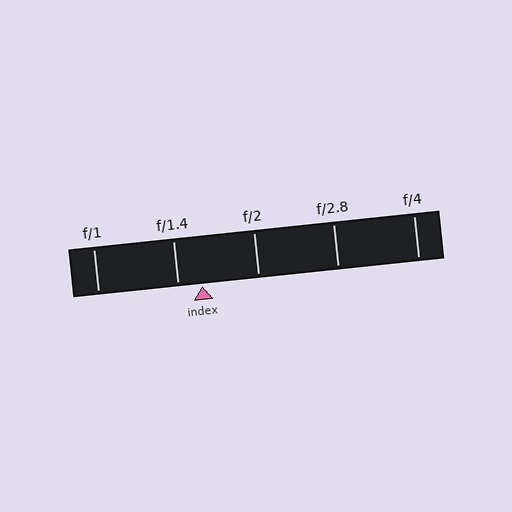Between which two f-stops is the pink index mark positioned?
The index mark is between f/1.4 and f/2.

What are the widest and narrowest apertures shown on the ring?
The widest aperture shown is f/1 and the narrowest is f/4.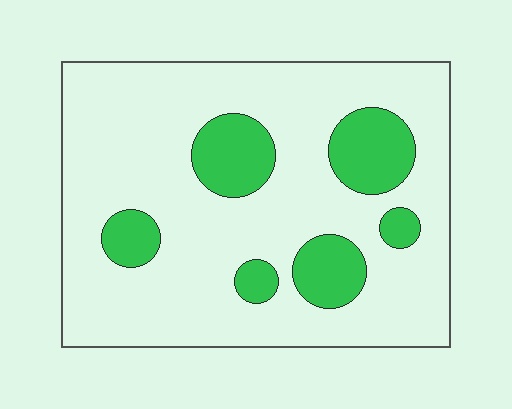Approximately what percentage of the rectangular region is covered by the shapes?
Approximately 20%.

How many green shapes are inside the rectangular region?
6.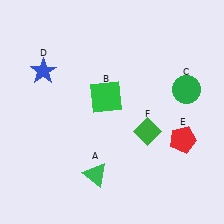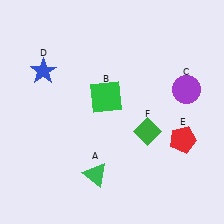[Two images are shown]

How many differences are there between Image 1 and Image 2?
There is 1 difference between the two images.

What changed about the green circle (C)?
In Image 1, C is green. In Image 2, it changed to purple.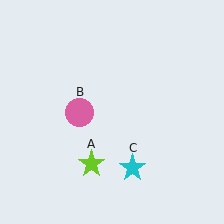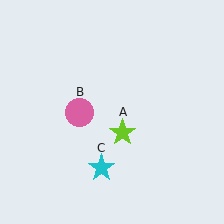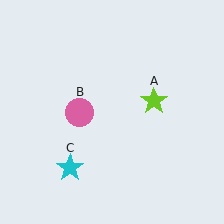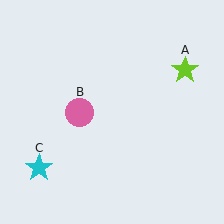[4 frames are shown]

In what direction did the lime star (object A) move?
The lime star (object A) moved up and to the right.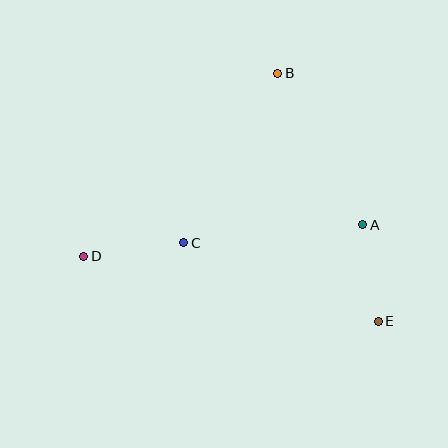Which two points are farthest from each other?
Points D and E are farthest from each other.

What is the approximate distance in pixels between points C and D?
The distance between C and D is approximately 101 pixels.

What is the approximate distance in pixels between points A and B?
The distance between A and B is approximately 174 pixels.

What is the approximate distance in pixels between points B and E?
The distance between B and E is approximately 267 pixels.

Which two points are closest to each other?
Points A and E are closest to each other.